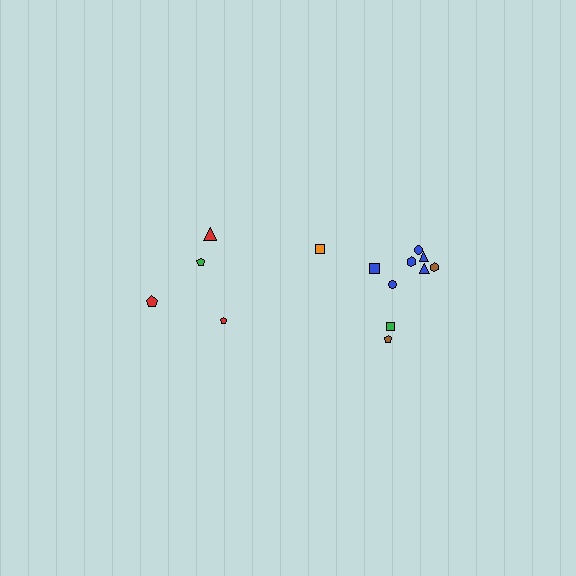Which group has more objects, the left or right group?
The right group.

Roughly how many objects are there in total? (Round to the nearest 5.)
Roughly 15 objects in total.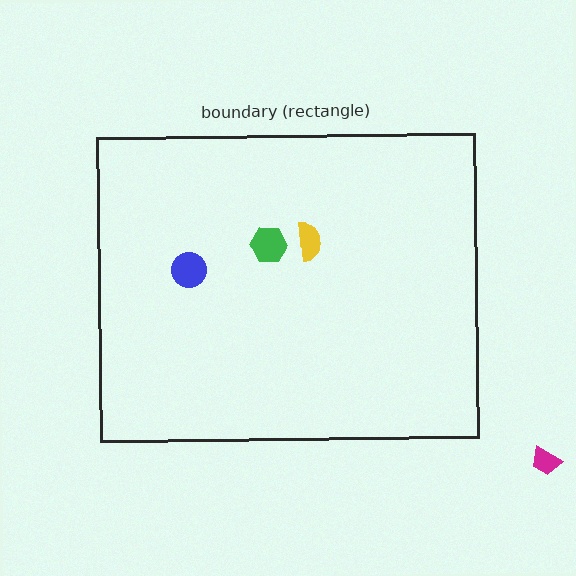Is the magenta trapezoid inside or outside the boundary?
Outside.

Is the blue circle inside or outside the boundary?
Inside.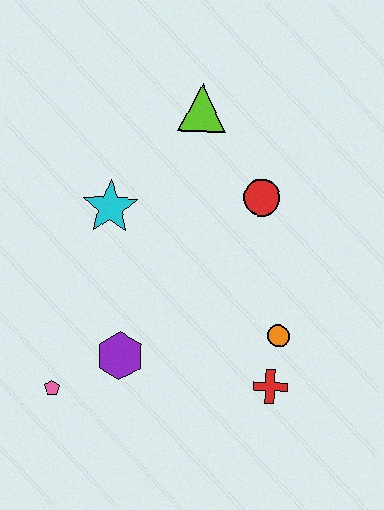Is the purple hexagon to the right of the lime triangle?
No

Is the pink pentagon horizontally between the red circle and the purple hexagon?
No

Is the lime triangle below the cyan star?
No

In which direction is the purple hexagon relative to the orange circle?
The purple hexagon is to the left of the orange circle.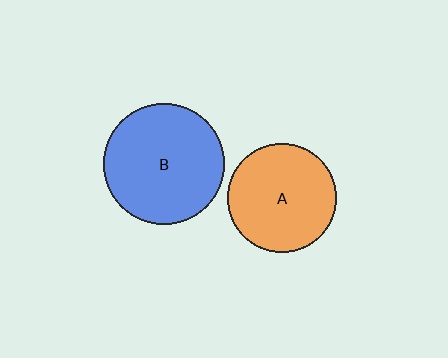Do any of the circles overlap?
No, none of the circles overlap.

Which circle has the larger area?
Circle B (blue).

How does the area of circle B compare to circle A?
Approximately 1.2 times.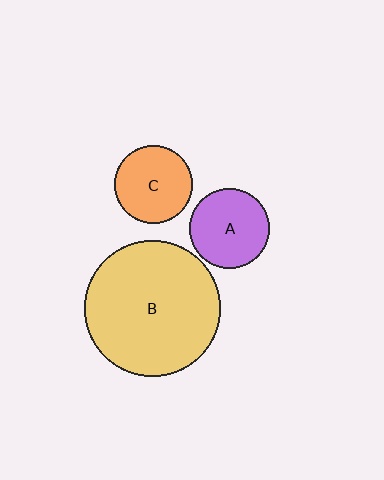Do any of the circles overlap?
No, none of the circles overlap.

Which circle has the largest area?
Circle B (yellow).